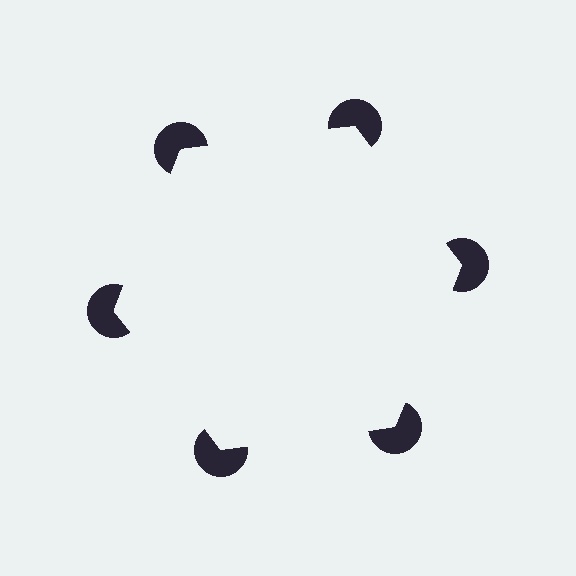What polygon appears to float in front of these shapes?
An illusory hexagon — its edges are inferred from the aligned wedge cuts in the pac-man discs, not physically drawn.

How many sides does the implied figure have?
6 sides.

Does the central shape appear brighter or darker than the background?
It typically appears slightly brighter than the background, even though no actual brightness change is drawn.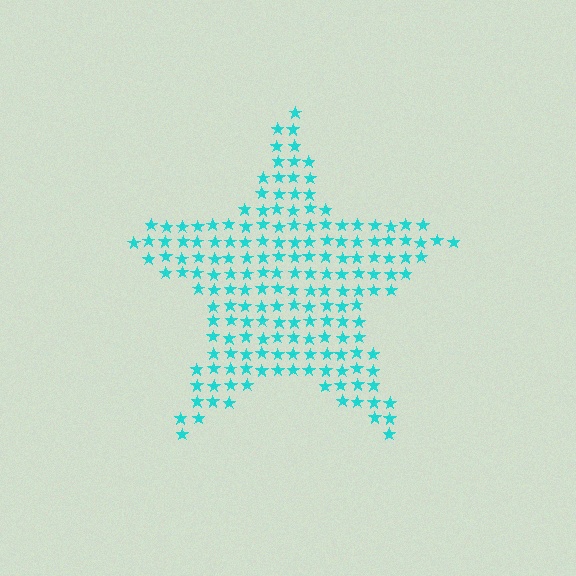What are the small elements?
The small elements are stars.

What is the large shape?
The large shape is a star.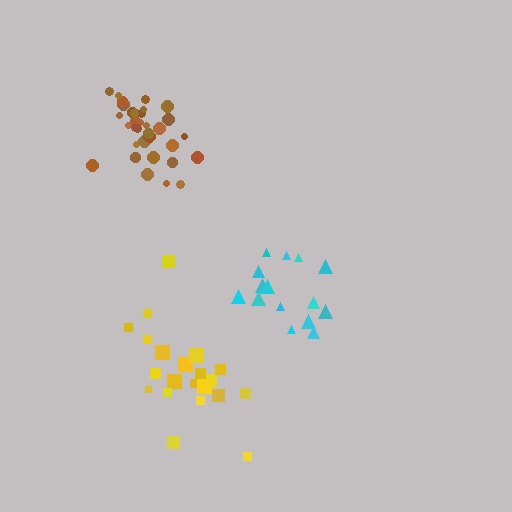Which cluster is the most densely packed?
Brown.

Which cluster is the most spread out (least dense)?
Yellow.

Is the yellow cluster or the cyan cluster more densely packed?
Cyan.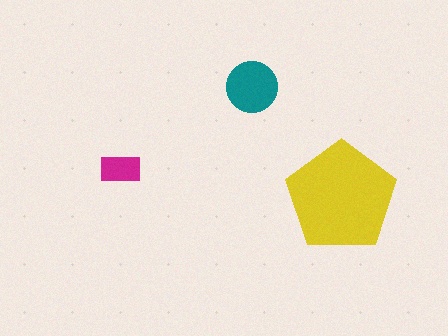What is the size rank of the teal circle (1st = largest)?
2nd.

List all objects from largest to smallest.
The yellow pentagon, the teal circle, the magenta rectangle.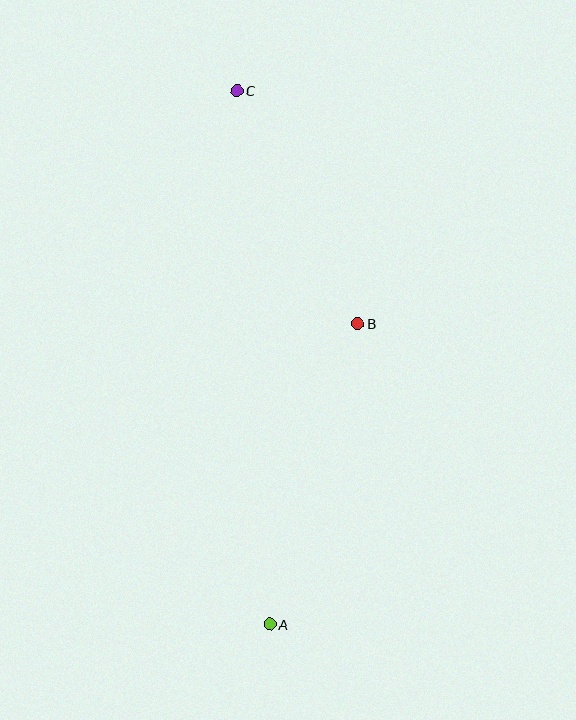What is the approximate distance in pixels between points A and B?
The distance between A and B is approximately 313 pixels.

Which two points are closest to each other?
Points B and C are closest to each other.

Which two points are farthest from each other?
Points A and C are farthest from each other.